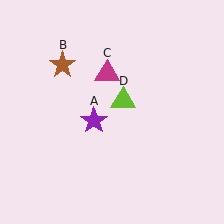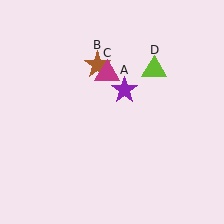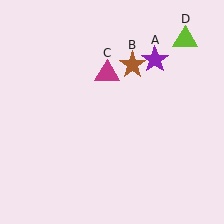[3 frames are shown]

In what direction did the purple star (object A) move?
The purple star (object A) moved up and to the right.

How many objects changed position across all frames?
3 objects changed position: purple star (object A), brown star (object B), lime triangle (object D).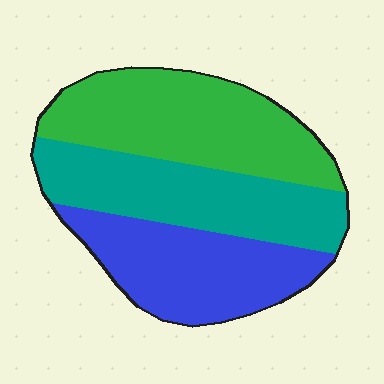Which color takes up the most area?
Green, at roughly 35%.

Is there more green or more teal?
Green.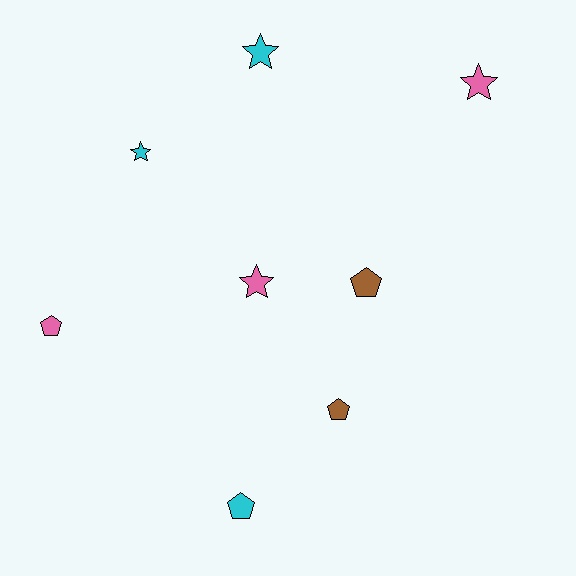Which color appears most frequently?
Cyan, with 3 objects.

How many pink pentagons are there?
There is 1 pink pentagon.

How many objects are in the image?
There are 8 objects.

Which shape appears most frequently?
Pentagon, with 4 objects.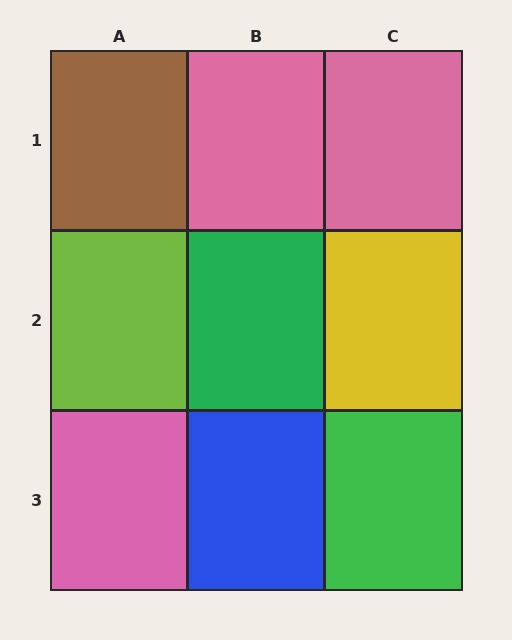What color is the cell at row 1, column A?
Brown.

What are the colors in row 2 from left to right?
Lime, green, yellow.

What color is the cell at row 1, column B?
Pink.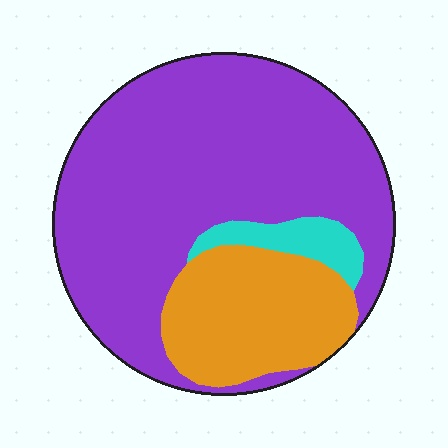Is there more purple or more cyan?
Purple.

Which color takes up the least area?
Cyan, at roughly 5%.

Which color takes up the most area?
Purple, at roughly 70%.